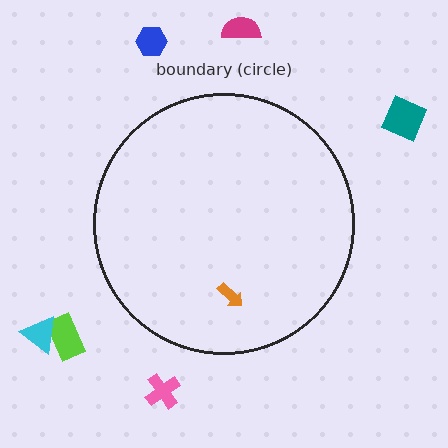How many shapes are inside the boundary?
1 inside, 6 outside.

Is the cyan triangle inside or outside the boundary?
Outside.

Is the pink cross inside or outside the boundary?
Outside.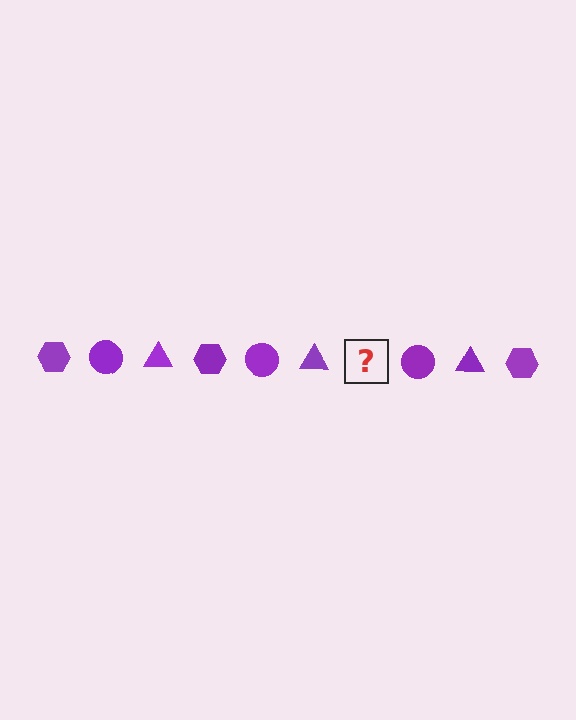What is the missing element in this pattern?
The missing element is a purple hexagon.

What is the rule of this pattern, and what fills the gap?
The rule is that the pattern cycles through hexagon, circle, triangle shapes in purple. The gap should be filled with a purple hexagon.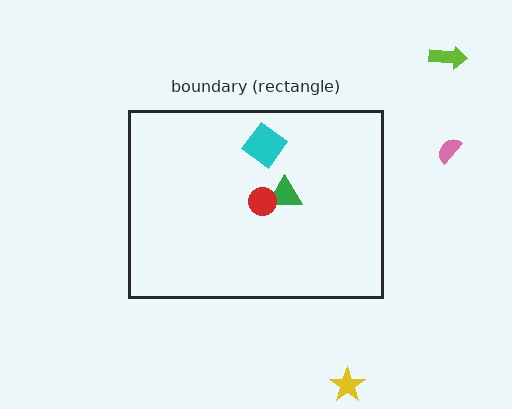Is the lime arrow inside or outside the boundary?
Outside.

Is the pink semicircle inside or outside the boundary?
Outside.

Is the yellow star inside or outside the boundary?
Outside.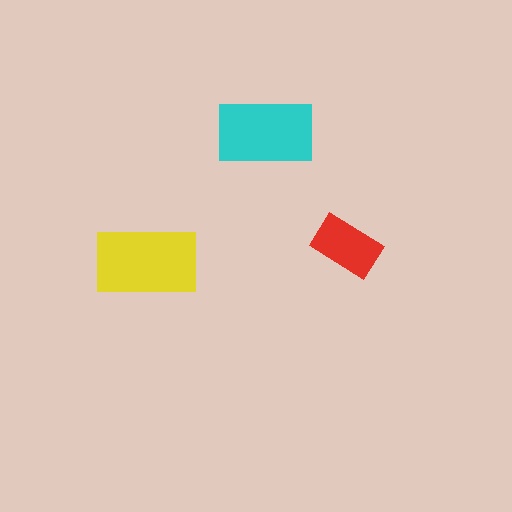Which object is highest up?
The cyan rectangle is topmost.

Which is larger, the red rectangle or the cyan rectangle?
The cyan one.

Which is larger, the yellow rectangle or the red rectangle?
The yellow one.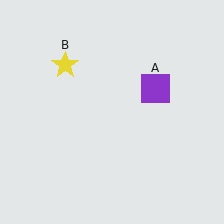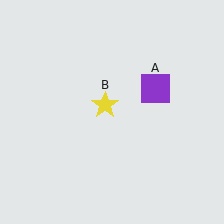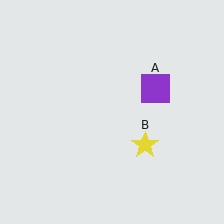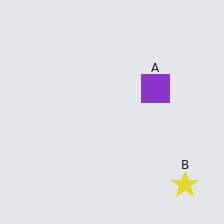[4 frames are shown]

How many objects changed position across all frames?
1 object changed position: yellow star (object B).